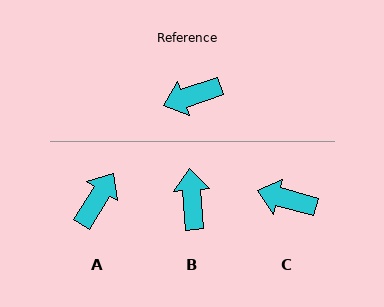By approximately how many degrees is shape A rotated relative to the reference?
Approximately 140 degrees clockwise.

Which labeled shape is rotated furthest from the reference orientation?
A, about 140 degrees away.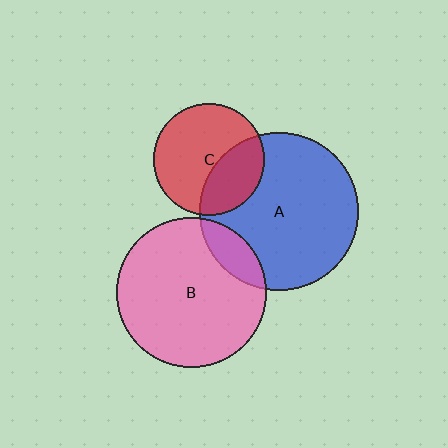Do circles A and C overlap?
Yes.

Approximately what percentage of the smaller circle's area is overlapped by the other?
Approximately 35%.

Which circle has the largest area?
Circle A (blue).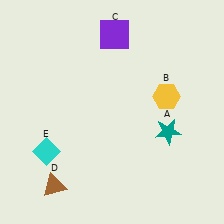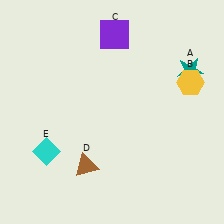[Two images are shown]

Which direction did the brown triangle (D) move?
The brown triangle (D) moved right.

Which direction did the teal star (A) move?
The teal star (A) moved up.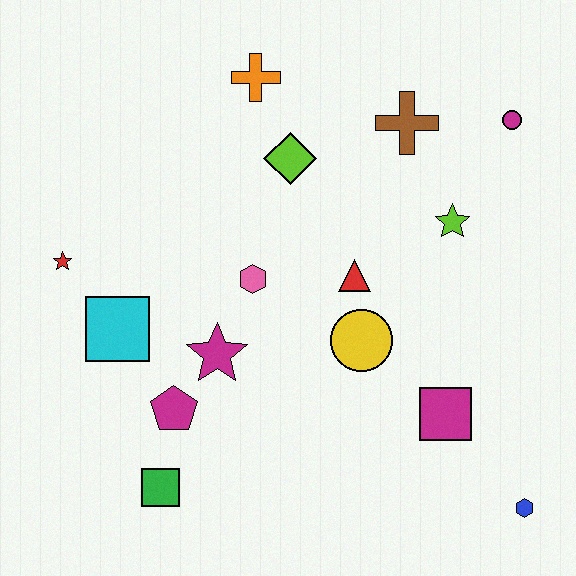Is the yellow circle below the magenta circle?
Yes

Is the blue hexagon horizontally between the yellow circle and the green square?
No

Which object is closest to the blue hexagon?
The magenta square is closest to the blue hexagon.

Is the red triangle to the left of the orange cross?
No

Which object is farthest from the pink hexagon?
The blue hexagon is farthest from the pink hexagon.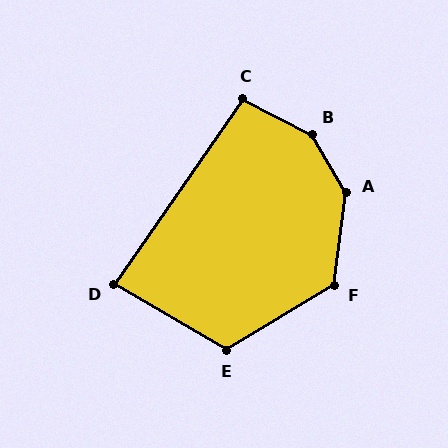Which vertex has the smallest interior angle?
D, at approximately 85 degrees.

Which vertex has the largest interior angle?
B, at approximately 146 degrees.